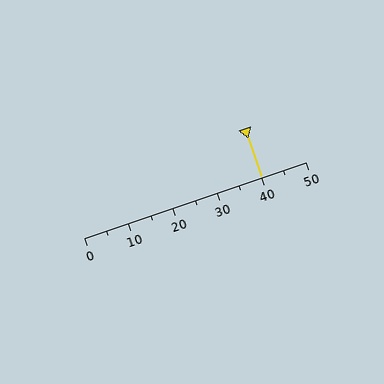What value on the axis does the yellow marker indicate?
The marker indicates approximately 40.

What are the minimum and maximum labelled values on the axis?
The axis runs from 0 to 50.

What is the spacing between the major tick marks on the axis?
The major ticks are spaced 10 apart.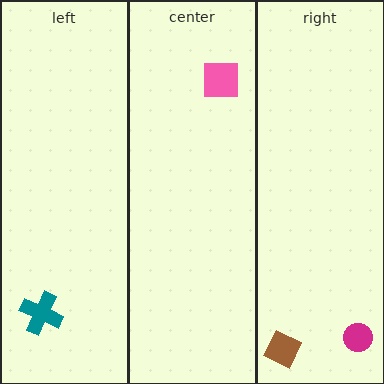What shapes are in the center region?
The pink square.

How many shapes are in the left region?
1.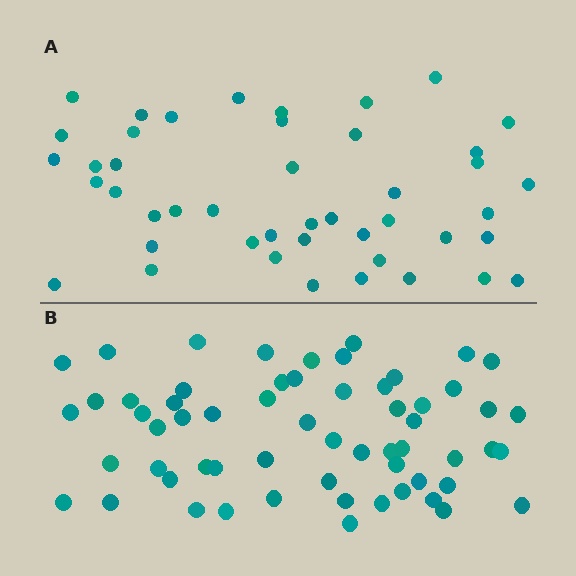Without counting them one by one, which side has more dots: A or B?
Region B (the bottom region) has more dots.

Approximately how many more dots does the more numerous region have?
Region B has approximately 15 more dots than region A.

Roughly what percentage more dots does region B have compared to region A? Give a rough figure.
About 35% more.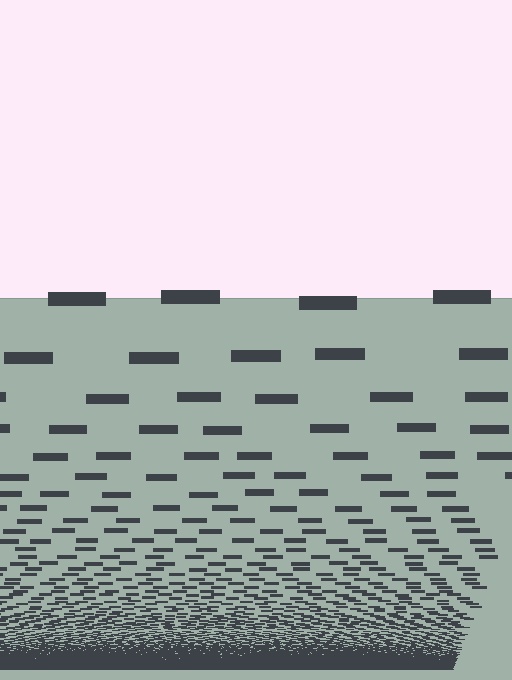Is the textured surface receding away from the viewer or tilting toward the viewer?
The surface appears to tilt toward the viewer. Texture elements get larger and sparser toward the top.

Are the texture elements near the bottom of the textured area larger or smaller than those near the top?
Smaller. The gradient is inverted — elements near the bottom are smaller and denser.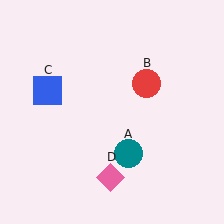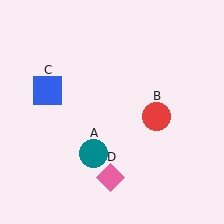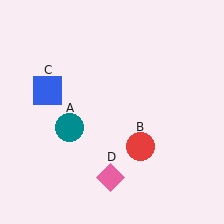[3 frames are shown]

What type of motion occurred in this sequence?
The teal circle (object A), red circle (object B) rotated clockwise around the center of the scene.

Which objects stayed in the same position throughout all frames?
Blue square (object C) and pink diamond (object D) remained stationary.